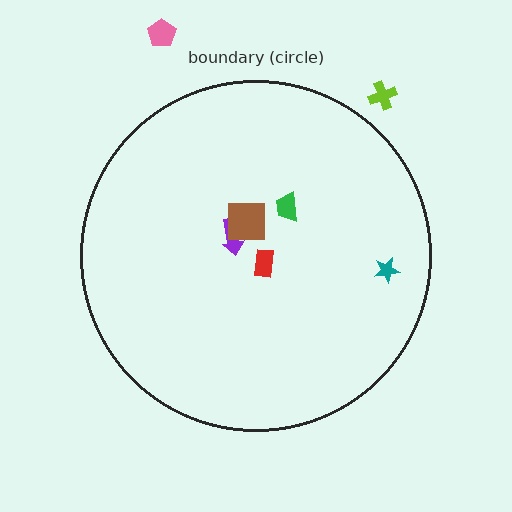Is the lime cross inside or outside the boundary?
Outside.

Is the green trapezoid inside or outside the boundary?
Inside.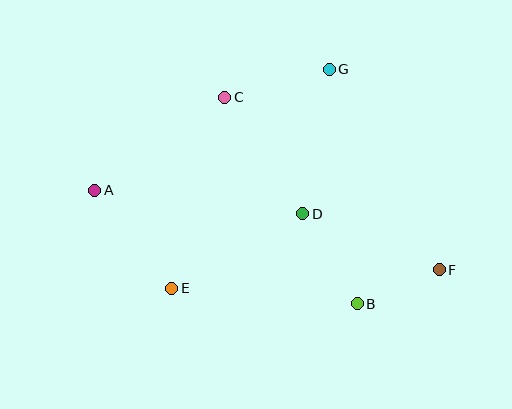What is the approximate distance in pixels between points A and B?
The distance between A and B is approximately 286 pixels.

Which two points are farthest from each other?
Points A and F are farthest from each other.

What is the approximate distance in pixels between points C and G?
The distance between C and G is approximately 108 pixels.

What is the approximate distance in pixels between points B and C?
The distance between B and C is approximately 245 pixels.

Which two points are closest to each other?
Points B and F are closest to each other.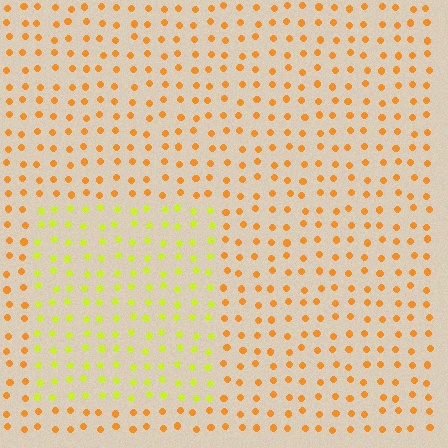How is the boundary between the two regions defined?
The boundary is defined purely by a slight shift in hue (about 42 degrees). Spacing, size, and orientation are identical on both sides.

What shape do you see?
I see a rectangle.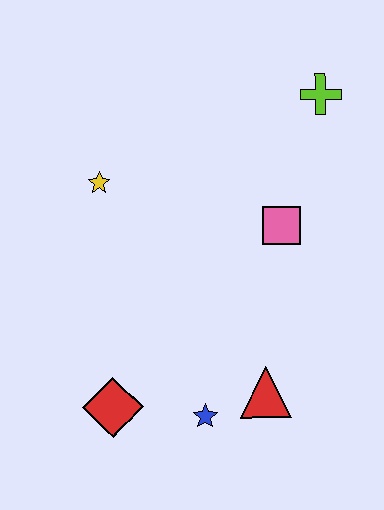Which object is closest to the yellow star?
The pink square is closest to the yellow star.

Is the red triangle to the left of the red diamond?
No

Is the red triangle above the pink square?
No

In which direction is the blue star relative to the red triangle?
The blue star is to the left of the red triangle.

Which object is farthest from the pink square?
The red diamond is farthest from the pink square.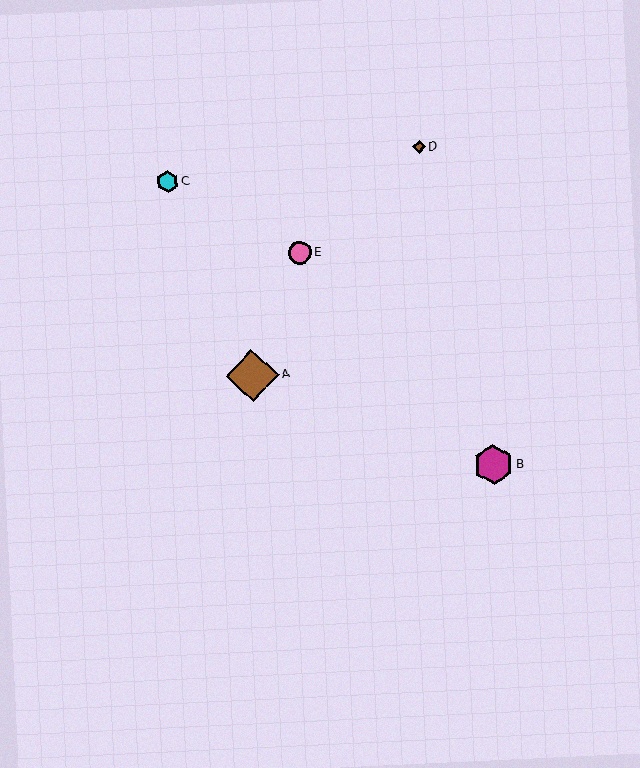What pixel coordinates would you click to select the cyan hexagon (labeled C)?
Click at (168, 181) to select the cyan hexagon C.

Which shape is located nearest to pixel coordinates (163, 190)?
The cyan hexagon (labeled C) at (168, 181) is nearest to that location.